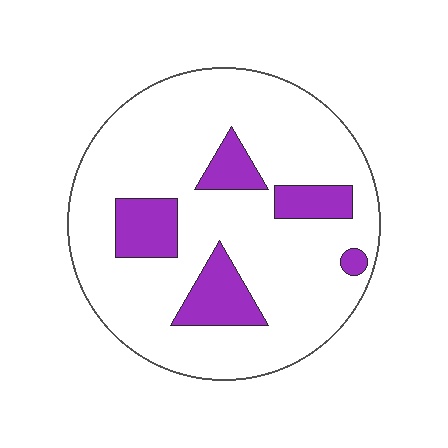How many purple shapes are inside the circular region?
5.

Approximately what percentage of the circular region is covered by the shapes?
Approximately 20%.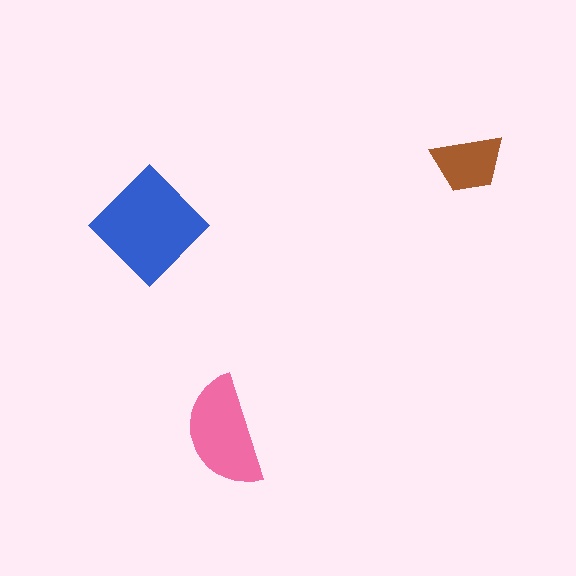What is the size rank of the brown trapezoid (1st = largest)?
3rd.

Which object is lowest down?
The pink semicircle is bottommost.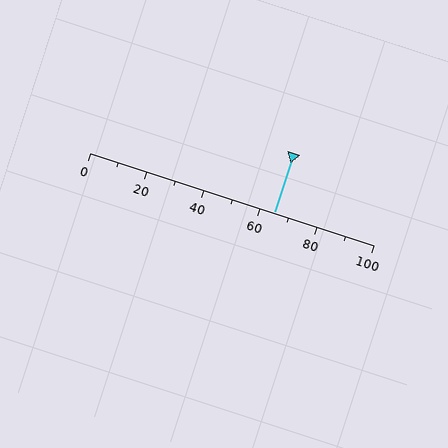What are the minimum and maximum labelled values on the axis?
The axis runs from 0 to 100.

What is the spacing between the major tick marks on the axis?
The major ticks are spaced 20 apart.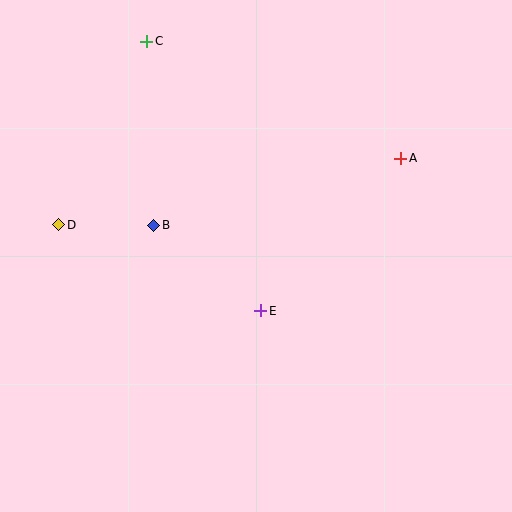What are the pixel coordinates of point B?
Point B is at (154, 225).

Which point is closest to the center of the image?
Point E at (261, 311) is closest to the center.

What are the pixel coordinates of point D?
Point D is at (59, 225).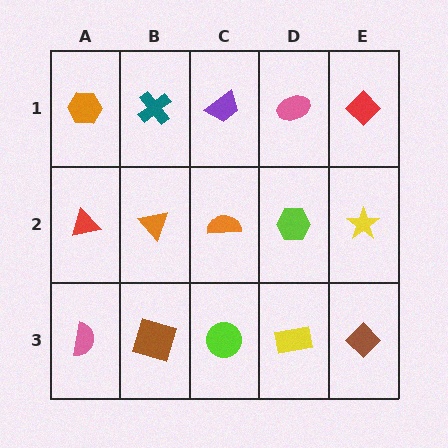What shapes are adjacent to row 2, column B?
A teal cross (row 1, column B), a brown square (row 3, column B), a red triangle (row 2, column A), an orange semicircle (row 2, column C).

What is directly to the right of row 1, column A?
A teal cross.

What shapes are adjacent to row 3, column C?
An orange semicircle (row 2, column C), a brown square (row 3, column B), a yellow rectangle (row 3, column D).